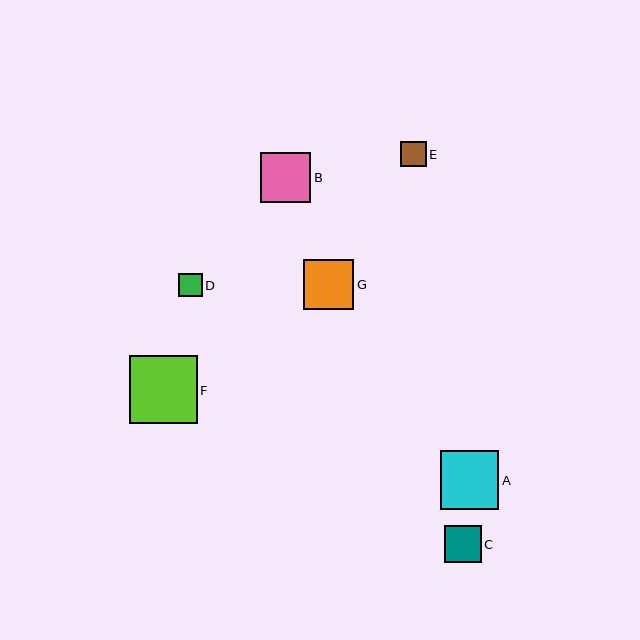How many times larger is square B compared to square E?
Square B is approximately 2.0 times the size of square E.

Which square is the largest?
Square F is the largest with a size of approximately 68 pixels.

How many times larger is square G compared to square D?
Square G is approximately 2.1 times the size of square D.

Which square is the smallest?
Square D is the smallest with a size of approximately 23 pixels.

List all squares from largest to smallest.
From largest to smallest: F, A, B, G, C, E, D.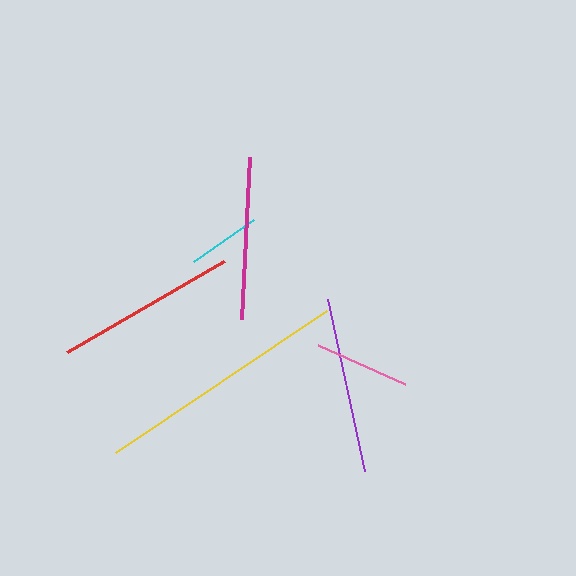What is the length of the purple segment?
The purple segment is approximately 176 pixels long.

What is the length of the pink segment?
The pink segment is approximately 96 pixels long.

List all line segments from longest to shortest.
From longest to shortest: yellow, red, purple, magenta, pink, cyan.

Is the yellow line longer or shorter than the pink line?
The yellow line is longer than the pink line.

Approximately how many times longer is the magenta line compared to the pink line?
The magenta line is approximately 1.7 times the length of the pink line.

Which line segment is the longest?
The yellow line is the longest at approximately 254 pixels.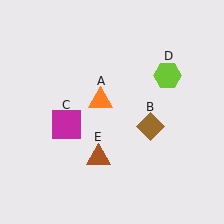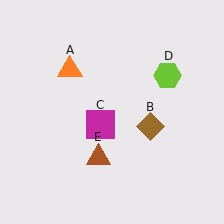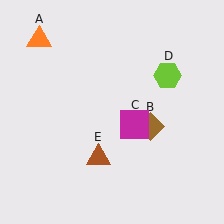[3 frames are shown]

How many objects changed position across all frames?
2 objects changed position: orange triangle (object A), magenta square (object C).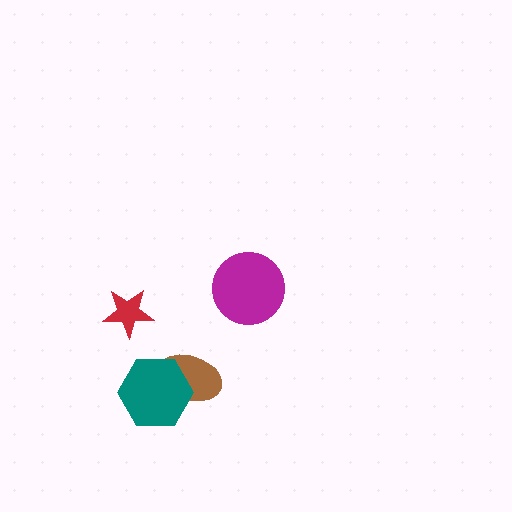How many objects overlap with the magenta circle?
0 objects overlap with the magenta circle.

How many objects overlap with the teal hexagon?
1 object overlaps with the teal hexagon.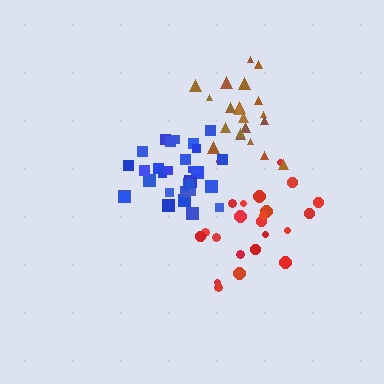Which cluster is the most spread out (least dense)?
Red.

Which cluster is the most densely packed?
Blue.